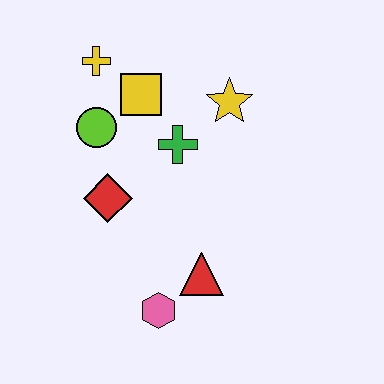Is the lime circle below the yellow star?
Yes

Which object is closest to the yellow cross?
The yellow square is closest to the yellow cross.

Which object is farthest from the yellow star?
The pink hexagon is farthest from the yellow star.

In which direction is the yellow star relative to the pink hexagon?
The yellow star is above the pink hexagon.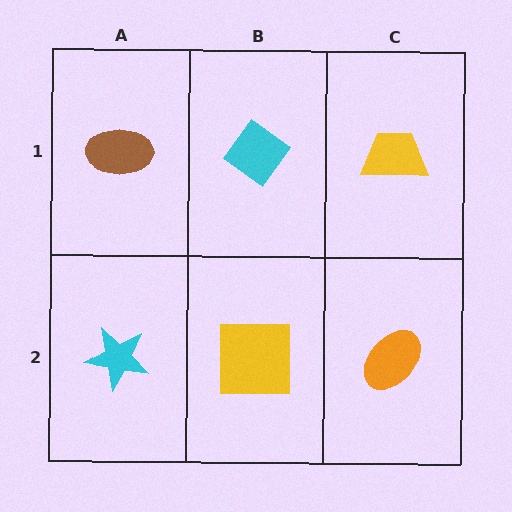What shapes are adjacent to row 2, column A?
A brown ellipse (row 1, column A), a yellow square (row 2, column B).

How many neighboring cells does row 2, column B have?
3.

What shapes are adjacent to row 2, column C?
A yellow trapezoid (row 1, column C), a yellow square (row 2, column B).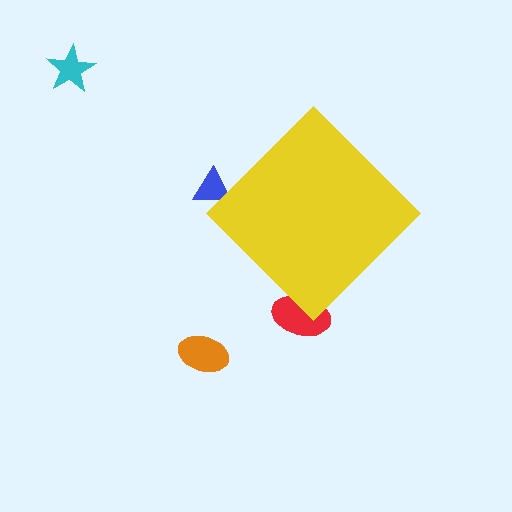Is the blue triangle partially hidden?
Yes, the blue triangle is partially hidden behind the yellow diamond.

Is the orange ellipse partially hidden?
No, the orange ellipse is fully visible.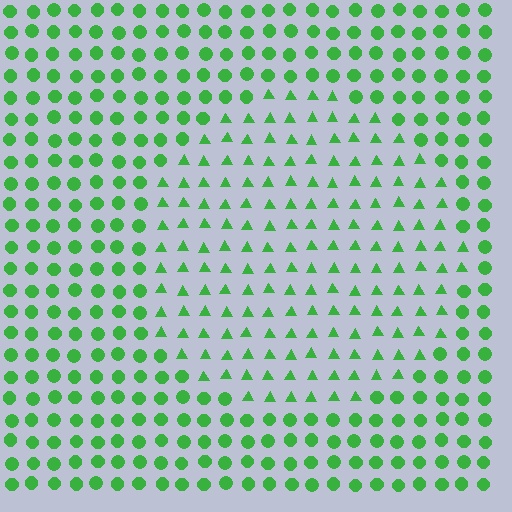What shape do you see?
I see a circle.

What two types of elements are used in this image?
The image uses triangles inside the circle region and circles outside it.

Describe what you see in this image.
The image is filled with small green elements arranged in a uniform grid. A circle-shaped region contains triangles, while the surrounding area contains circles. The boundary is defined purely by the change in element shape.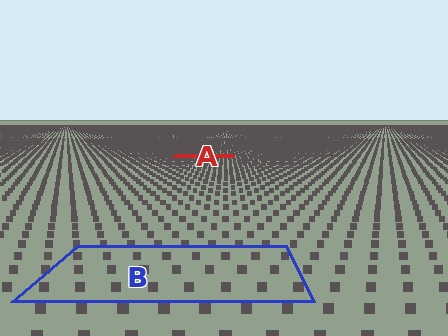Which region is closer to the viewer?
Region B is closer. The texture elements there are larger and more spread out.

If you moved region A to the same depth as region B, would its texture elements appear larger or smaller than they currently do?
They would appear larger. At a closer depth, the same texture elements are projected at a bigger on-screen size.